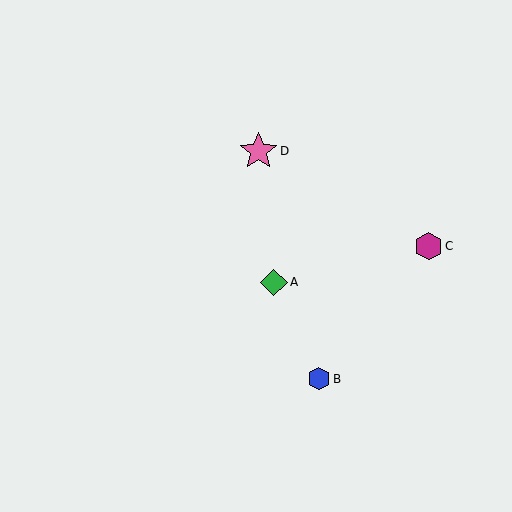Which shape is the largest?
The pink star (labeled D) is the largest.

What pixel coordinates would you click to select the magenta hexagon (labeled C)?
Click at (429, 246) to select the magenta hexagon C.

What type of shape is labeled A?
Shape A is a green diamond.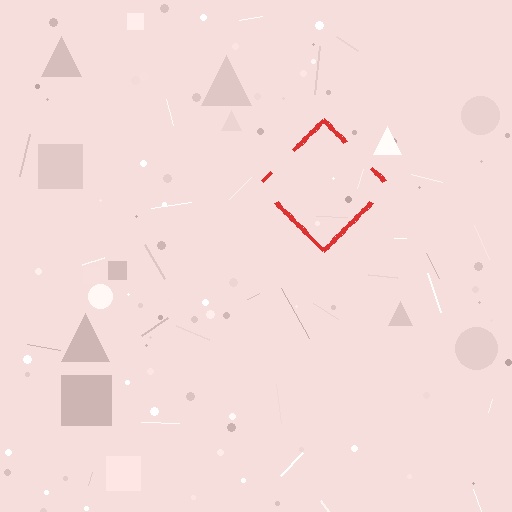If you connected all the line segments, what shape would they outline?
They would outline a diamond.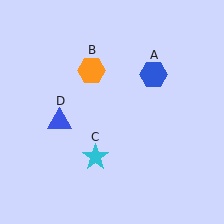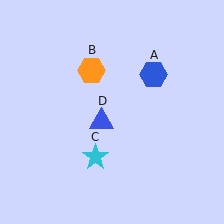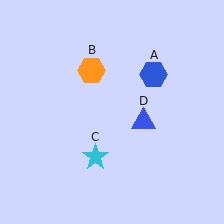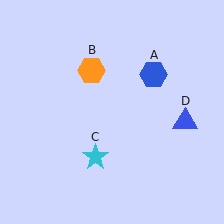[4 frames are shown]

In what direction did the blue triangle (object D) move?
The blue triangle (object D) moved right.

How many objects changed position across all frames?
1 object changed position: blue triangle (object D).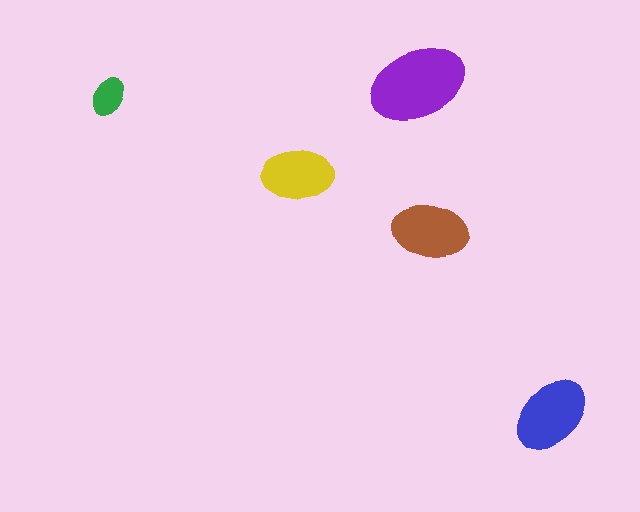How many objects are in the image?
There are 5 objects in the image.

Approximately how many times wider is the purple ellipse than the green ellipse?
About 2.5 times wider.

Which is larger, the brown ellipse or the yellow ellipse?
The brown one.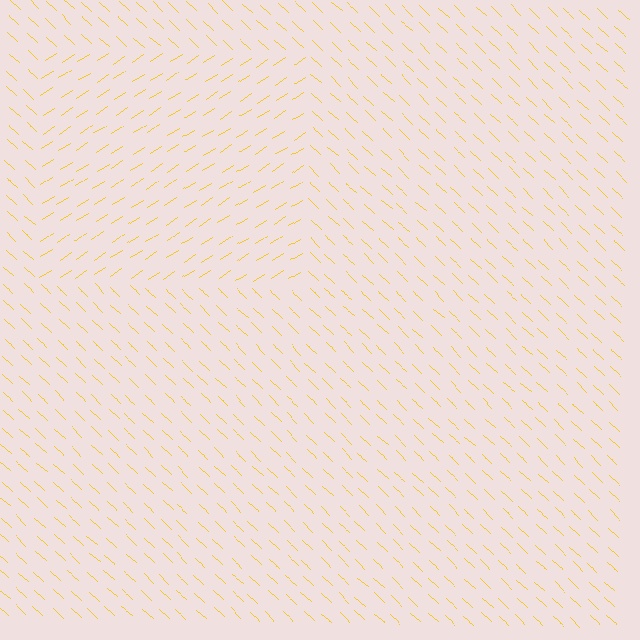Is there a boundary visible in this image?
Yes, there is a texture boundary formed by a change in line orientation.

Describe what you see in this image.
The image is filled with small yellow line segments. A rectangle region in the image has lines oriented differently from the surrounding lines, creating a visible texture boundary.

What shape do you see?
I see a rectangle.